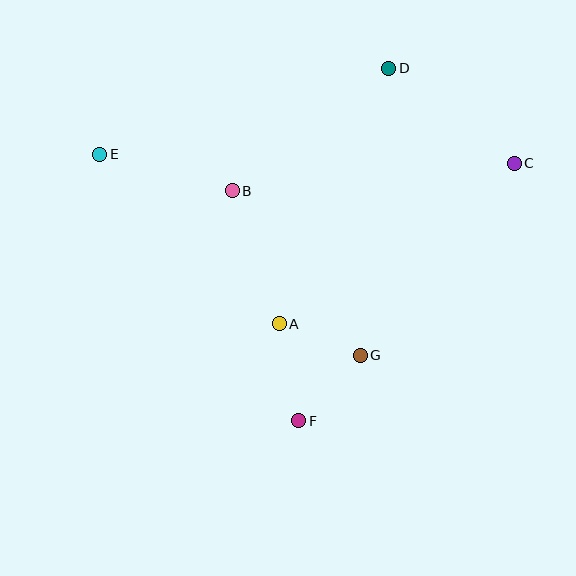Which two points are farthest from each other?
Points C and E are farthest from each other.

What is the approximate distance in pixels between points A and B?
The distance between A and B is approximately 141 pixels.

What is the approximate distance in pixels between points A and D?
The distance between A and D is approximately 278 pixels.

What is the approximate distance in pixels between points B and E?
The distance between B and E is approximately 138 pixels.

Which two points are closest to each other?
Points A and G are closest to each other.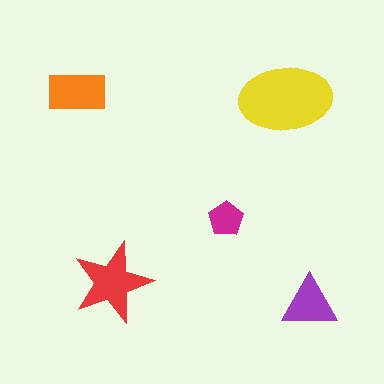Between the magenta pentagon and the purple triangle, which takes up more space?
The purple triangle.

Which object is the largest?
The yellow ellipse.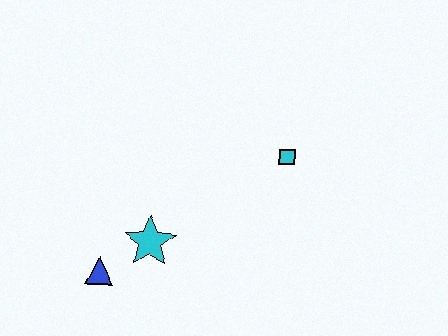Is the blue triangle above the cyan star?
No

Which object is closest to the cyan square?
The cyan star is closest to the cyan square.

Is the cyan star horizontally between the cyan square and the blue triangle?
Yes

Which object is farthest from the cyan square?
The blue triangle is farthest from the cyan square.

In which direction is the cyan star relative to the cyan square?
The cyan star is to the left of the cyan square.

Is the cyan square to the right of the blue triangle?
Yes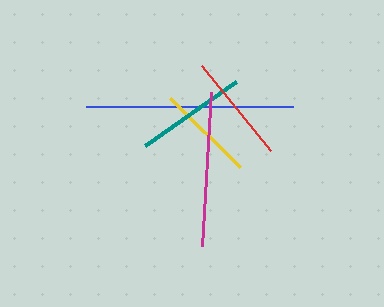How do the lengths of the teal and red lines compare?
The teal and red lines are approximately the same length.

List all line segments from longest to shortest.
From longest to shortest: blue, magenta, teal, red, yellow.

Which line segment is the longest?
The blue line is the longest at approximately 207 pixels.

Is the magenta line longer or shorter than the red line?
The magenta line is longer than the red line.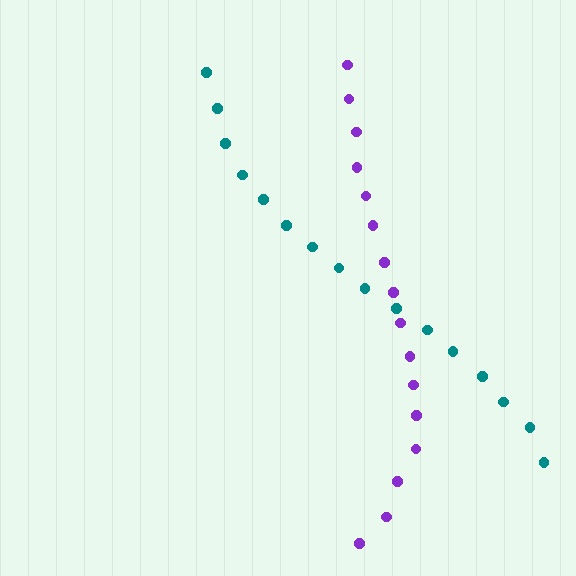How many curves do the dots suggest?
There are 2 distinct paths.